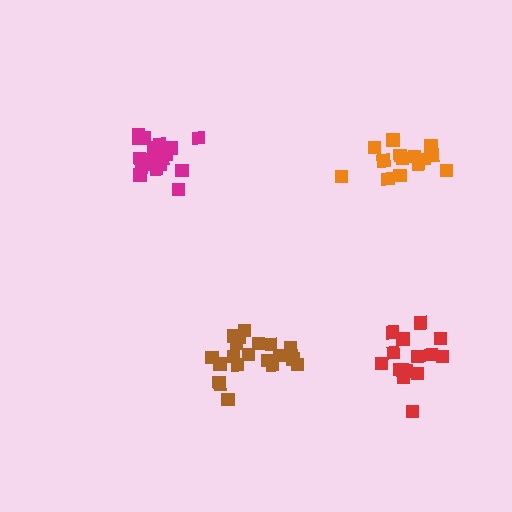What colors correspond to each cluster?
The clusters are colored: red, orange, magenta, brown.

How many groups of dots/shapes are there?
There are 4 groups.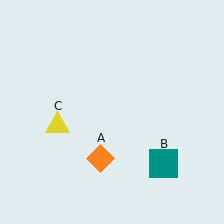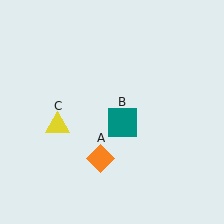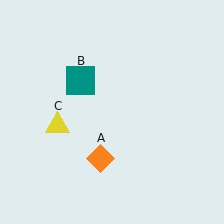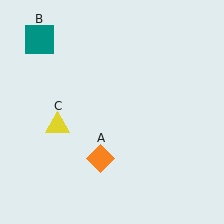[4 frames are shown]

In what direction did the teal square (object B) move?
The teal square (object B) moved up and to the left.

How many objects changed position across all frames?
1 object changed position: teal square (object B).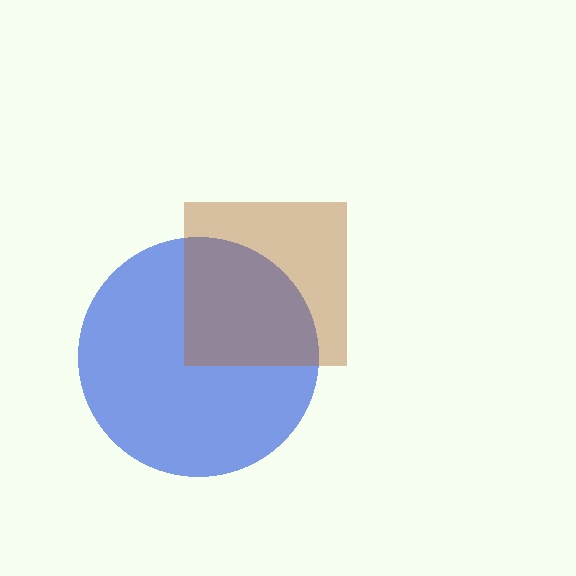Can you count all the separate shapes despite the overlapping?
Yes, there are 2 separate shapes.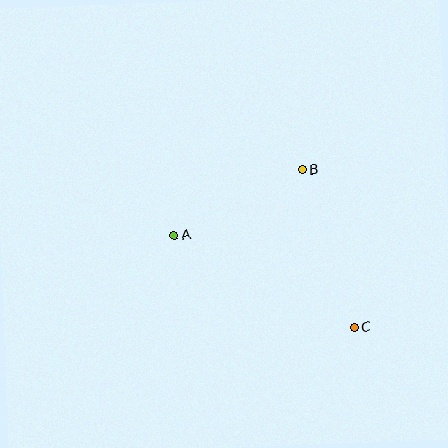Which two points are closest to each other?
Points A and B are closest to each other.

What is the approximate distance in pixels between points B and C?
The distance between B and C is approximately 166 pixels.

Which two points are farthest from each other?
Points A and C are farthest from each other.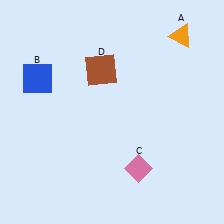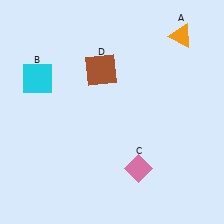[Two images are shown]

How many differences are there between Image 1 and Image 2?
There is 1 difference between the two images.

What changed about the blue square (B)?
In Image 1, B is blue. In Image 2, it changed to cyan.